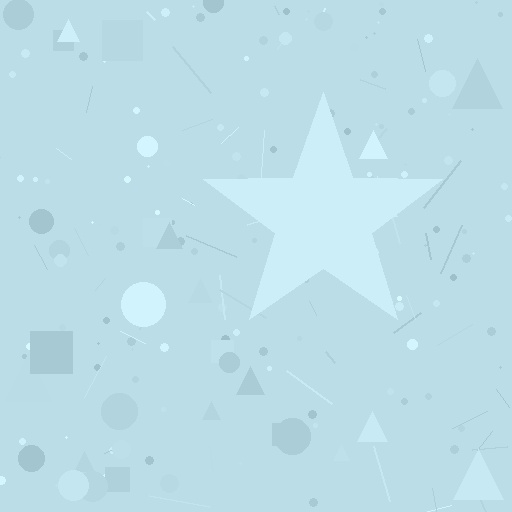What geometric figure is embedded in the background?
A star is embedded in the background.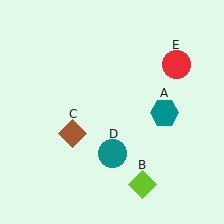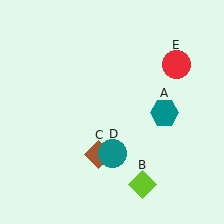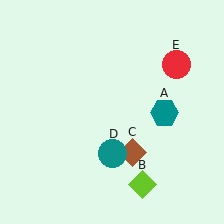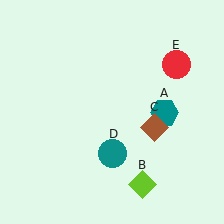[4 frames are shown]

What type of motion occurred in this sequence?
The brown diamond (object C) rotated counterclockwise around the center of the scene.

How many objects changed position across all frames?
1 object changed position: brown diamond (object C).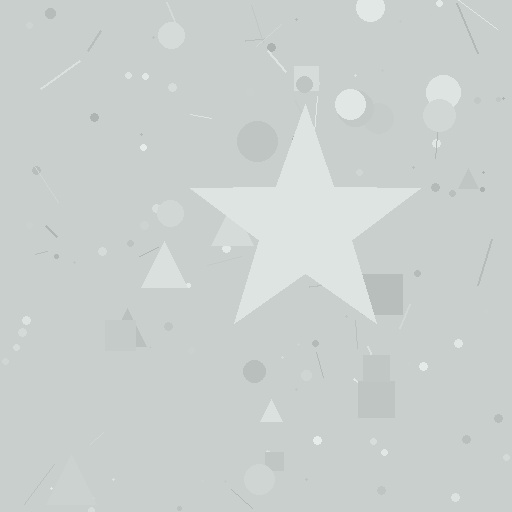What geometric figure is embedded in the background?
A star is embedded in the background.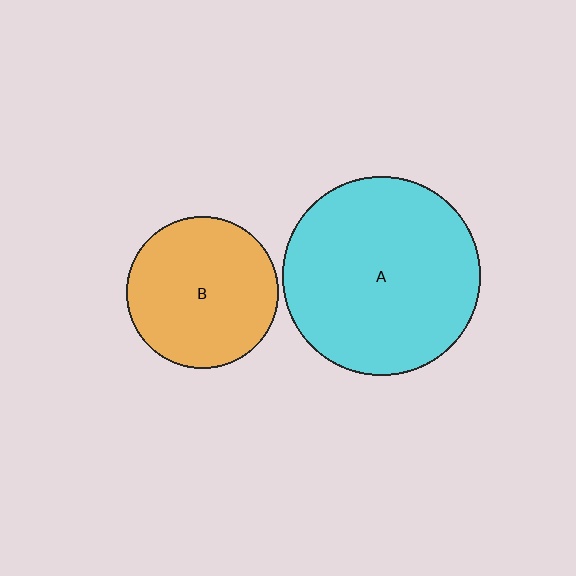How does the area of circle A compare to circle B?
Approximately 1.7 times.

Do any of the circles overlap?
No, none of the circles overlap.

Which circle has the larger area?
Circle A (cyan).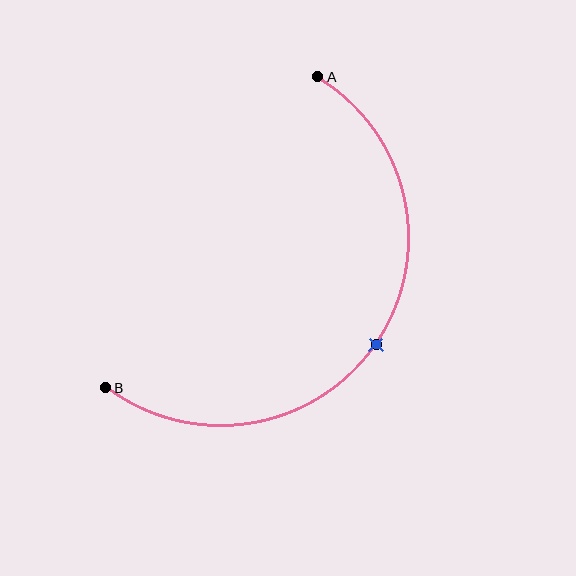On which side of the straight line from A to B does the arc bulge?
The arc bulges below and to the right of the straight line connecting A and B.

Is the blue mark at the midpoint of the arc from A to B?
Yes. The blue mark lies on the arc at equal arc-length from both A and B — it is the arc midpoint.